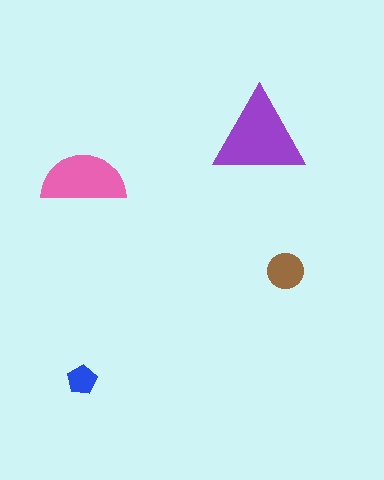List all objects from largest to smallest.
The purple triangle, the pink semicircle, the brown circle, the blue pentagon.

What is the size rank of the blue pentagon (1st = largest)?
4th.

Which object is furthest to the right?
The brown circle is rightmost.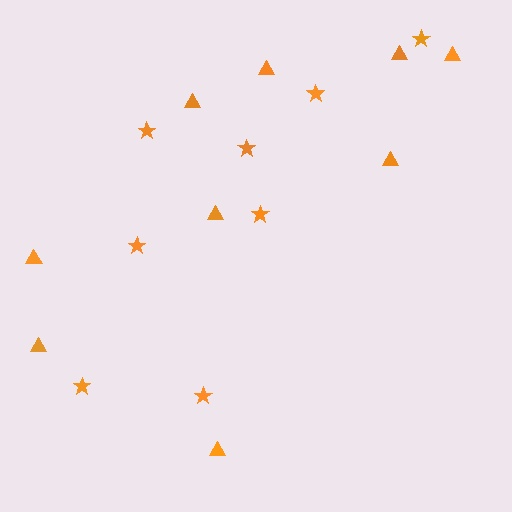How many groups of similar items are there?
There are 2 groups: one group of triangles (9) and one group of stars (8).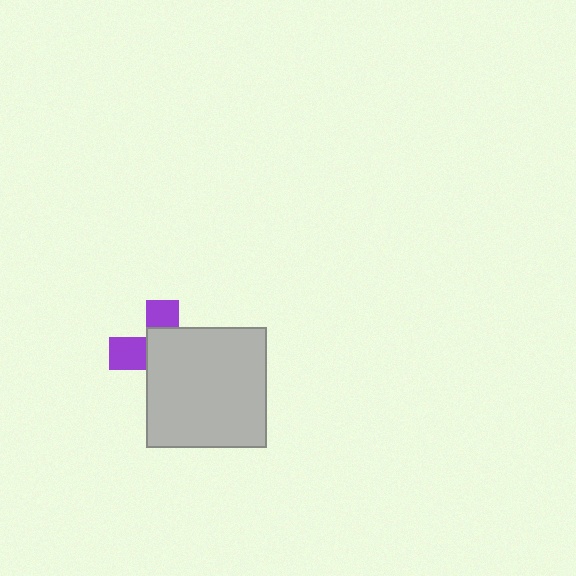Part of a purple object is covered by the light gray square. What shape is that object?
It is a cross.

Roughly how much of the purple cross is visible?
A small part of it is visible (roughly 35%).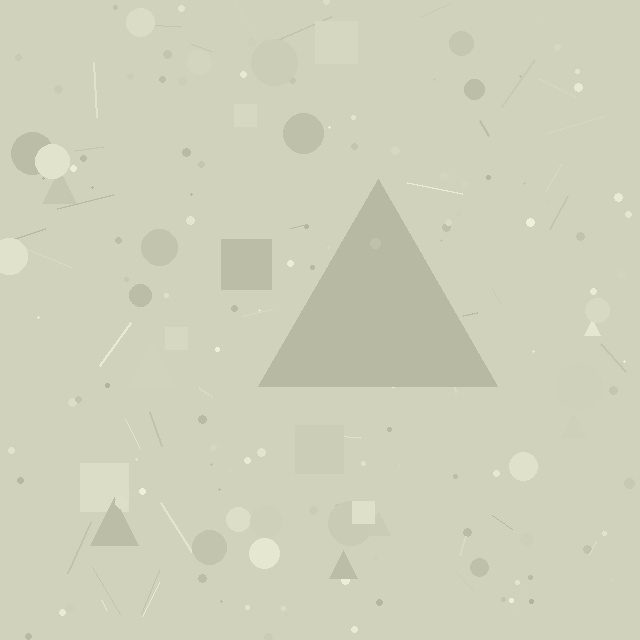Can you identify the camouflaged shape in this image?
The camouflaged shape is a triangle.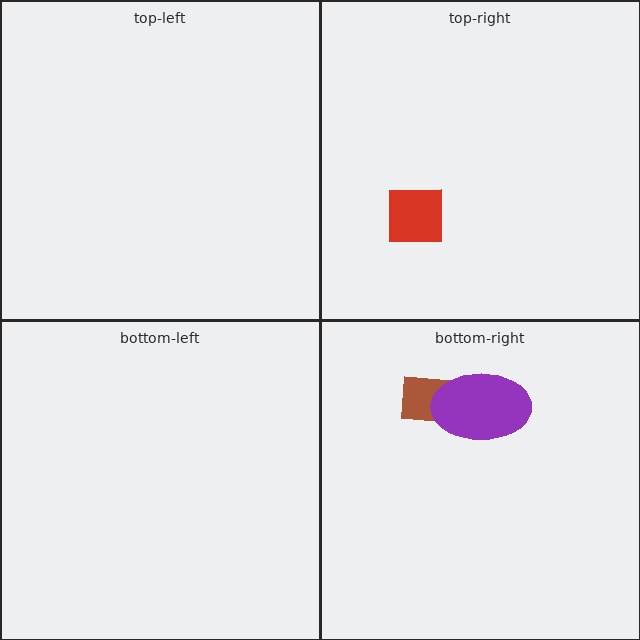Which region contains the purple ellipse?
The bottom-right region.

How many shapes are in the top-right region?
1.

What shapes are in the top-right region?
The red square.